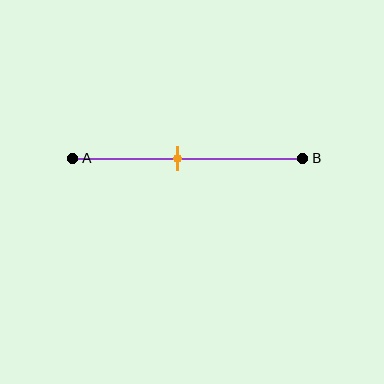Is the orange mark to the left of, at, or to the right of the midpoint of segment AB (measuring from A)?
The orange mark is to the left of the midpoint of segment AB.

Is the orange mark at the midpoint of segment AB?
No, the mark is at about 45% from A, not at the 50% midpoint.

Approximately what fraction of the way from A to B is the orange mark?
The orange mark is approximately 45% of the way from A to B.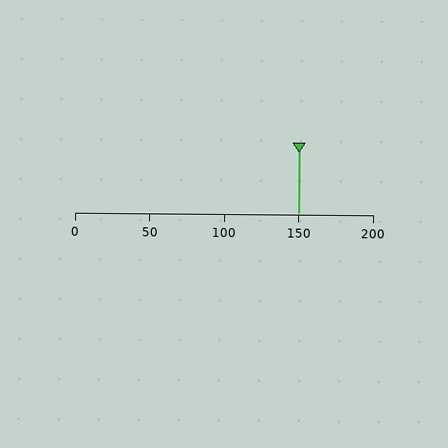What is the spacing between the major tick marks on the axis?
The major ticks are spaced 50 apart.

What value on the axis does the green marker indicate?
The marker indicates approximately 150.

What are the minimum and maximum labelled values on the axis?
The axis runs from 0 to 200.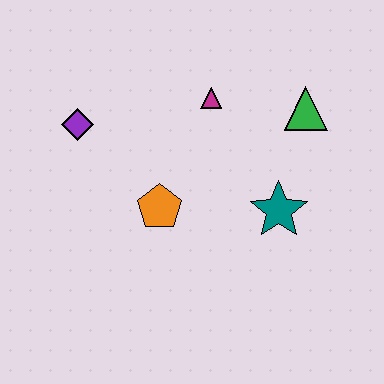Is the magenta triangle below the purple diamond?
No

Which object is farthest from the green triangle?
The purple diamond is farthest from the green triangle.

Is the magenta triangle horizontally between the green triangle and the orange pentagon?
Yes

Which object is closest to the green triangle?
The magenta triangle is closest to the green triangle.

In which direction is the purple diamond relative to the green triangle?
The purple diamond is to the left of the green triangle.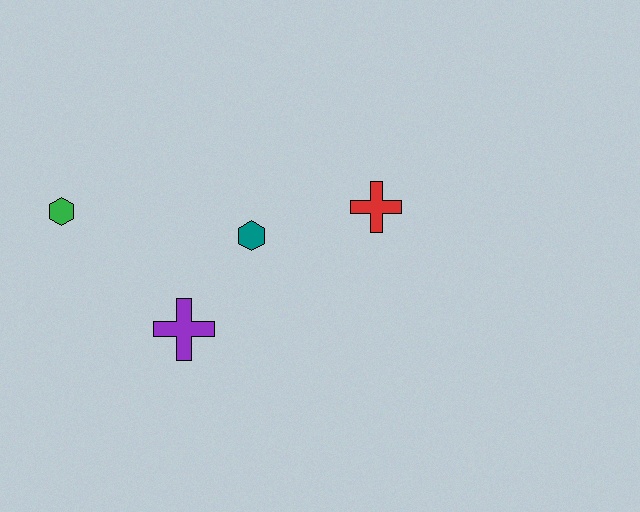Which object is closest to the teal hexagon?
The purple cross is closest to the teal hexagon.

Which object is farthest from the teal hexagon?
The green hexagon is farthest from the teal hexagon.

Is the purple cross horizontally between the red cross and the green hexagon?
Yes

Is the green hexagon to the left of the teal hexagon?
Yes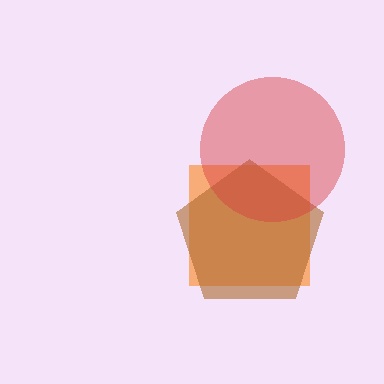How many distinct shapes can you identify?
There are 3 distinct shapes: an orange square, a brown pentagon, a red circle.